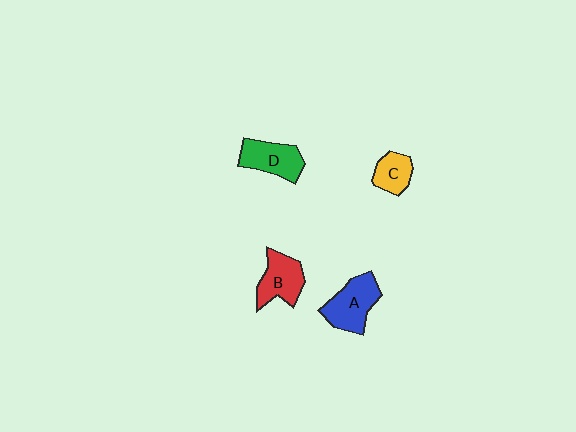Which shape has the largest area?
Shape A (blue).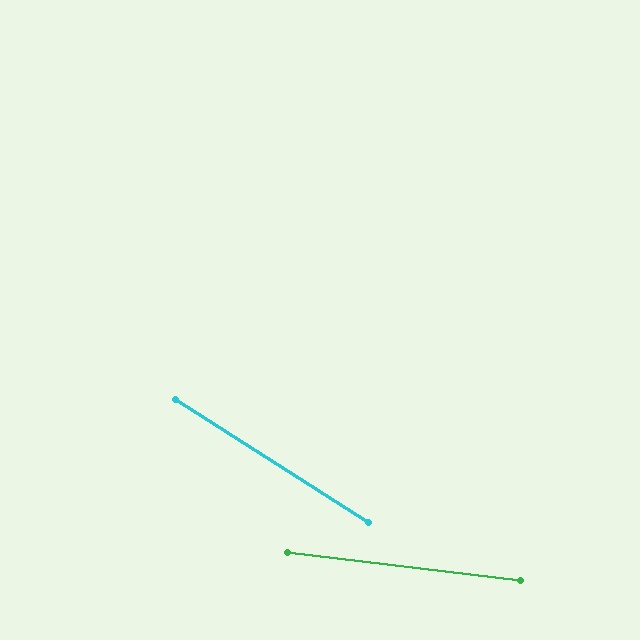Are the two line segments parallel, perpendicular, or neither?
Neither parallel nor perpendicular — they differ by about 26°.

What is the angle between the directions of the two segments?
Approximately 26 degrees.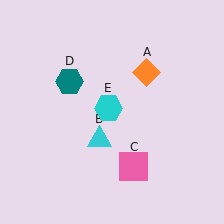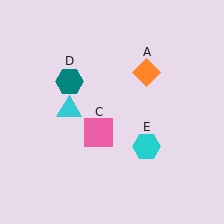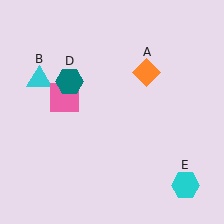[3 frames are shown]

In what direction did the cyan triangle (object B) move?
The cyan triangle (object B) moved up and to the left.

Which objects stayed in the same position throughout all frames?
Orange diamond (object A) and teal hexagon (object D) remained stationary.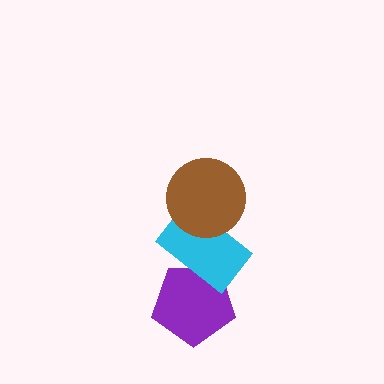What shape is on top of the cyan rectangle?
The brown circle is on top of the cyan rectangle.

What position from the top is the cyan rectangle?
The cyan rectangle is 2nd from the top.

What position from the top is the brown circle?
The brown circle is 1st from the top.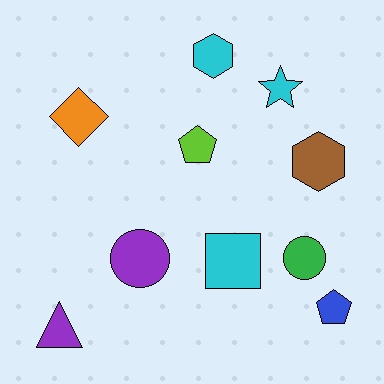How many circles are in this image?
There are 2 circles.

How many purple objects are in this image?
There are 2 purple objects.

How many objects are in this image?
There are 10 objects.